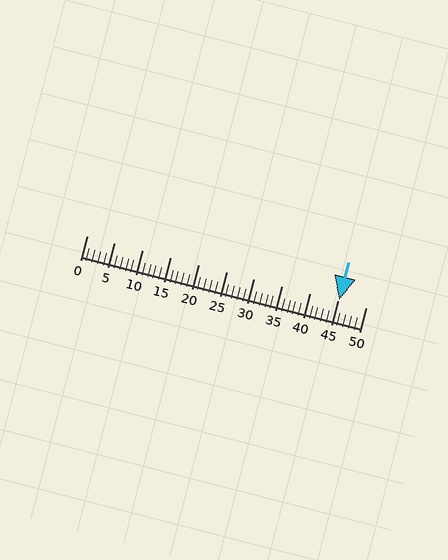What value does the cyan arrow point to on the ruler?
The cyan arrow points to approximately 45.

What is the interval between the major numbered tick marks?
The major tick marks are spaced 5 units apart.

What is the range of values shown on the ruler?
The ruler shows values from 0 to 50.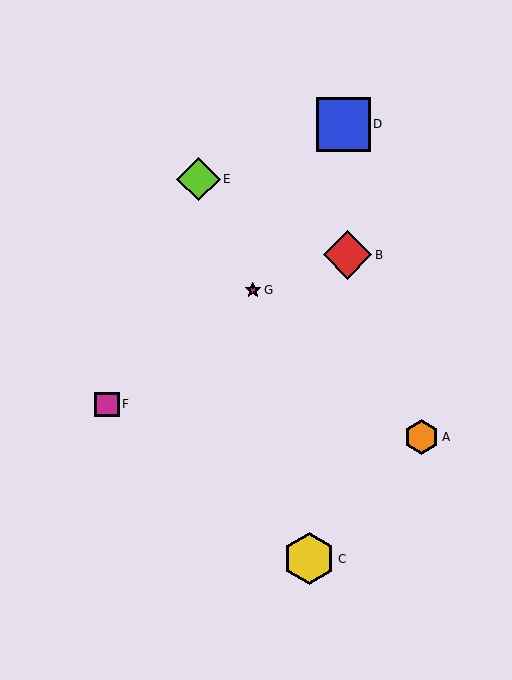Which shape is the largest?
The blue square (labeled D) is the largest.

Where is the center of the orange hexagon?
The center of the orange hexagon is at (422, 437).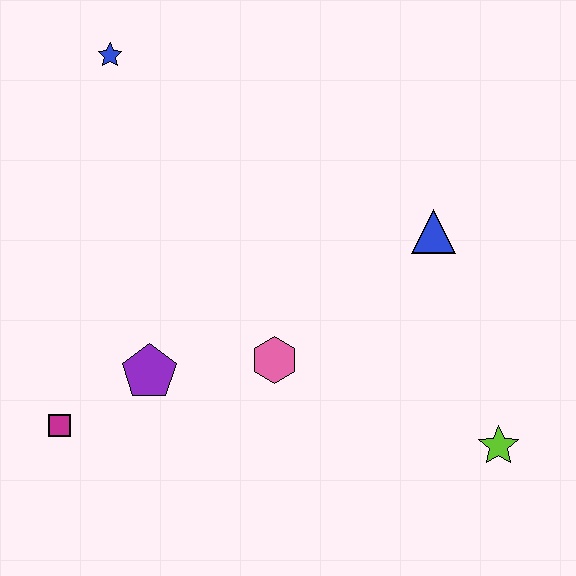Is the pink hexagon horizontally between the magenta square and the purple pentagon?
No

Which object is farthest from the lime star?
The blue star is farthest from the lime star.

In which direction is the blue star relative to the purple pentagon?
The blue star is above the purple pentagon.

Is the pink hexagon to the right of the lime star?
No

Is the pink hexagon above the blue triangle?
No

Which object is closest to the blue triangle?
The pink hexagon is closest to the blue triangle.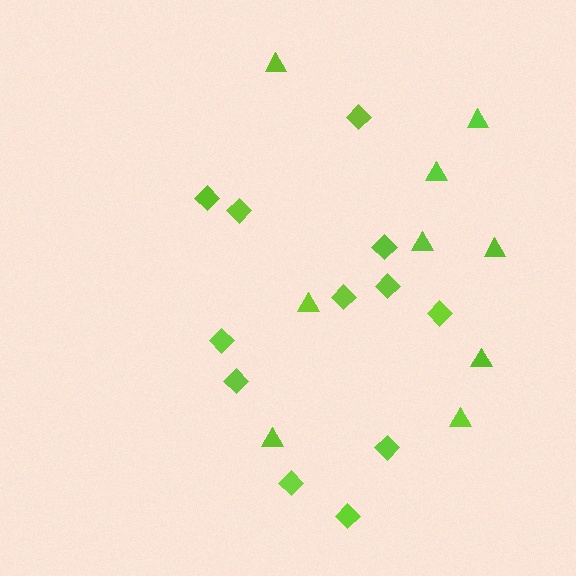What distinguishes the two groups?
There are 2 groups: one group of diamonds (12) and one group of triangles (9).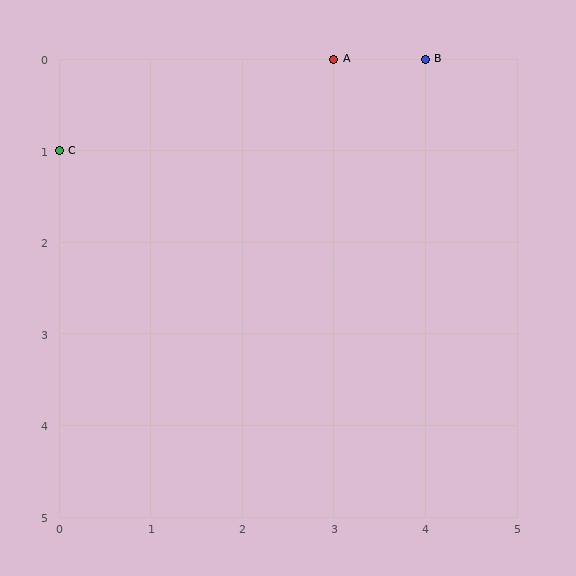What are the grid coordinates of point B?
Point B is at grid coordinates (4, 0).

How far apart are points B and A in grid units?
Points B and A are 1 column apart.